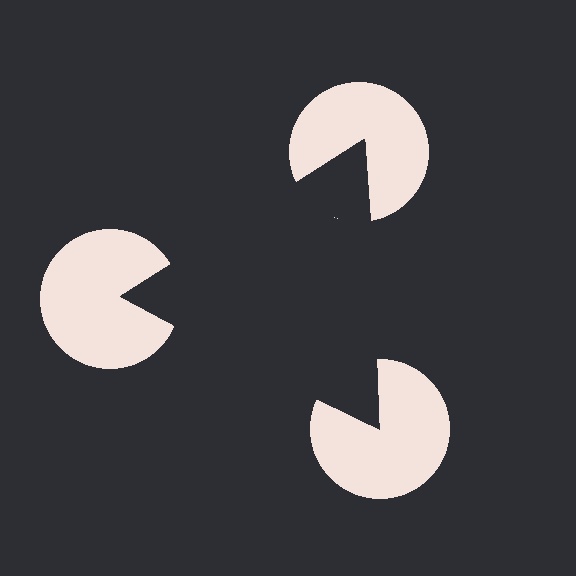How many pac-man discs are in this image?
There are 3 — one at each vertex of the illusory triangle.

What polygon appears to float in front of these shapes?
An illusory triangle — its edges are inferred from the aligned wedge cuts in the pac-man discs, not physically drawn.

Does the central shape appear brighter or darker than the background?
It typically appears slightly darker than the background, even though no actual brightness change is drawn.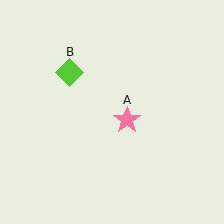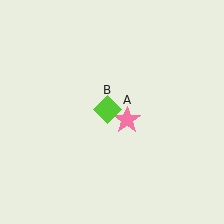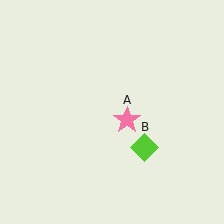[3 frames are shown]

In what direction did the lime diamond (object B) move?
The lime diamond (object B) moved down and to the right.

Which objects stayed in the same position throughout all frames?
Pink star (object A) remained stationary.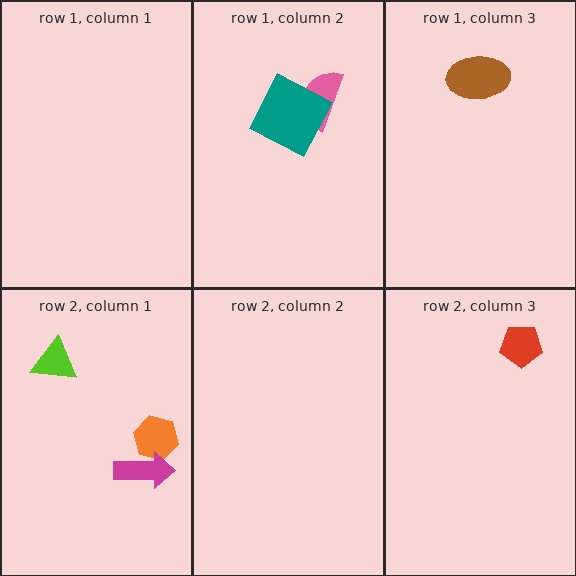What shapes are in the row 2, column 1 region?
The orange hexagon, the lime triangle, the magenta arrow.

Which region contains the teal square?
The row 1, column 2 region.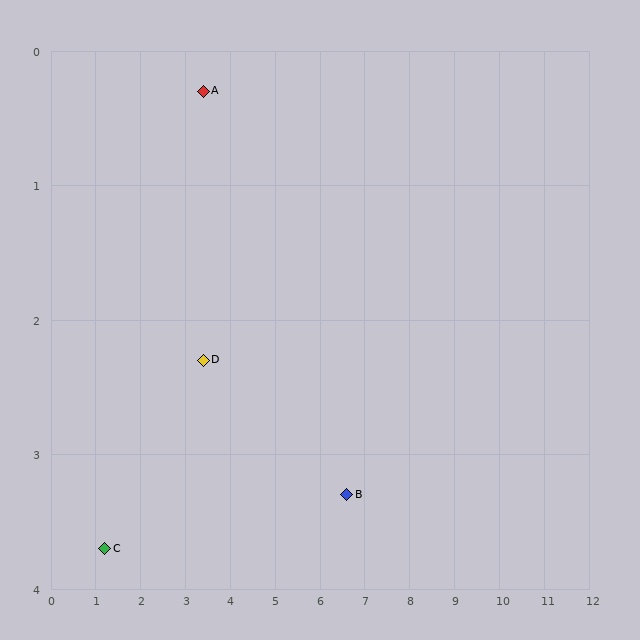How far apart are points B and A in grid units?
Points B and A are about 4.4 grid units apart.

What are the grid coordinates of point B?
Point B is at approximately (6.6, 3.3).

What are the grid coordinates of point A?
Point A is at approximately (3.4, 0.3).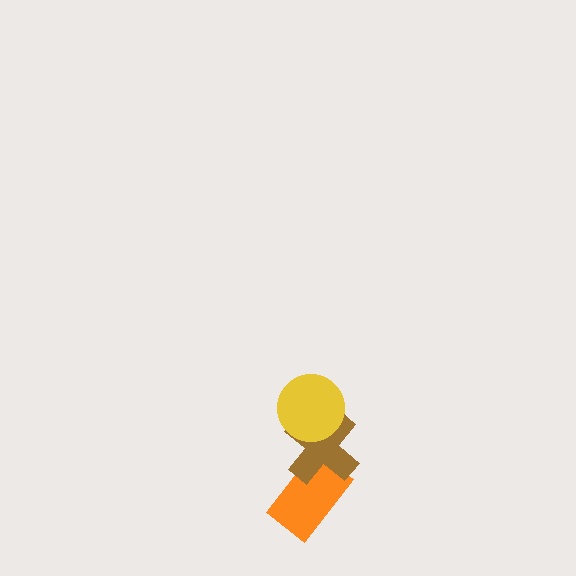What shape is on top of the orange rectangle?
The brown cross is on top of the orange rectangle.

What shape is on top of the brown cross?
The yellow circle is on top of the brown cross.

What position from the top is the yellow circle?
The yellow circle is 1st from the top.